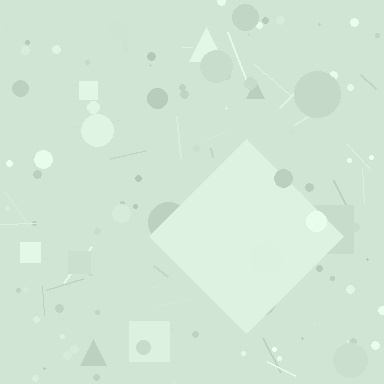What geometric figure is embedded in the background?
A diamond is embedded in the background.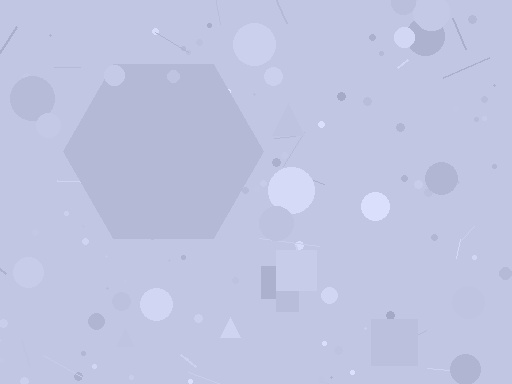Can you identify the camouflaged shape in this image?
The camouflaged shape is a hexagon.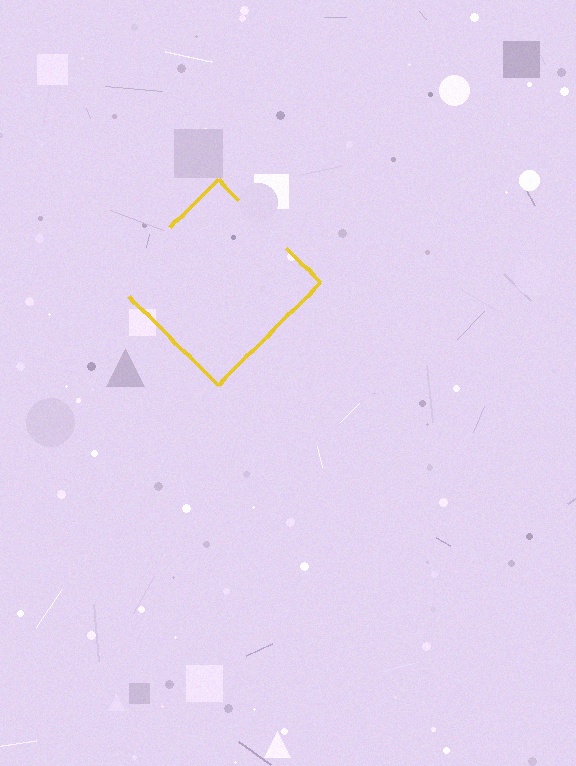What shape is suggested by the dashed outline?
The dashed outline suggests a diamond.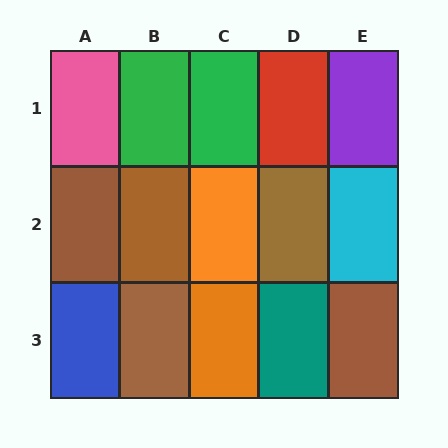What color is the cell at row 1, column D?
Red.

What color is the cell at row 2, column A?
Brown.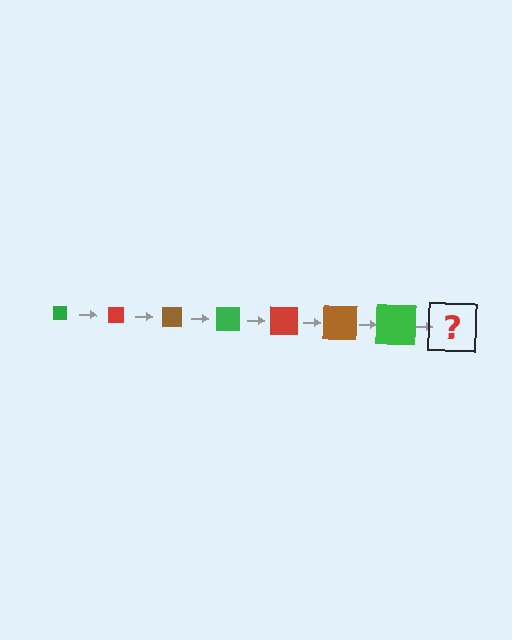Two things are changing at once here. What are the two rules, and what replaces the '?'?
The two rules are that the square grows larger each step and the color cycles through green, red, and brown. The '?' should be a red square, larger than the previous one.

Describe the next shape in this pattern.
It should be a red square, larger than the previous one.